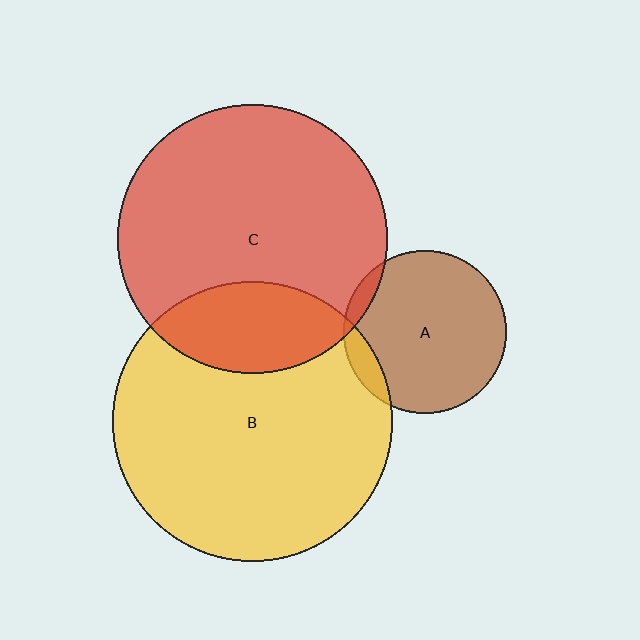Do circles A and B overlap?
Yes.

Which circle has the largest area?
Circle B (yellow).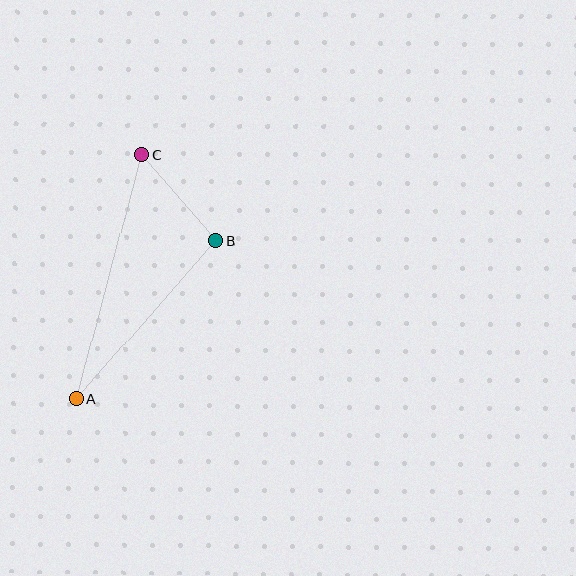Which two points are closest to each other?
Points B and C are closest to each other.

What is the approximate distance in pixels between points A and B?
The distance between A and B is approximately 211 pixels.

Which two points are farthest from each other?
Points A and C are farthest from each other.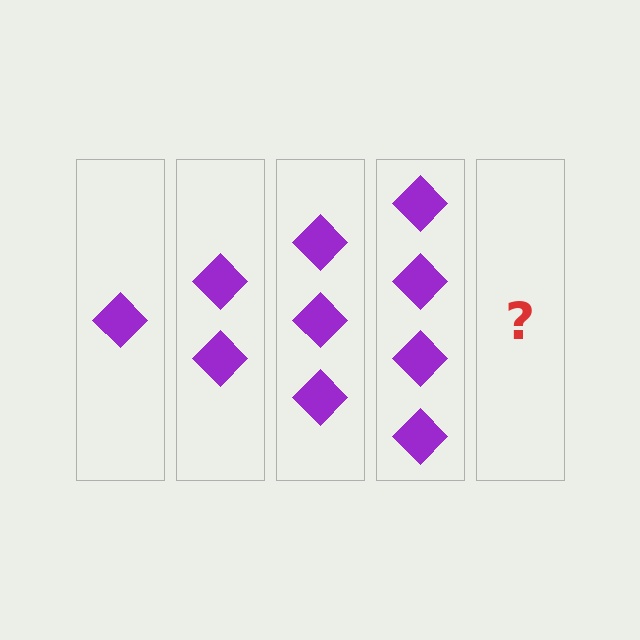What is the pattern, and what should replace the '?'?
The pattern is that each step adds one more diamond. The '?' should be 5 diamonds.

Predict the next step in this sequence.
The next step is 5 diamonds.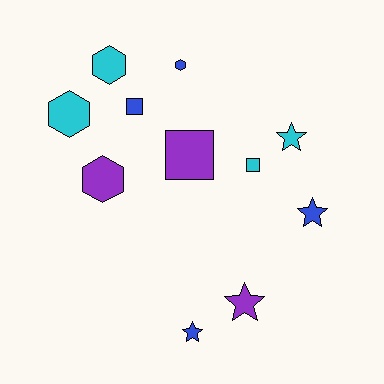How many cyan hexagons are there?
There are 2 cyan hexagons.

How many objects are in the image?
There are 11 objects.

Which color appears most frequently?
Cyan, with 4 objects.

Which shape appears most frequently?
Hexagon, with 4 objects.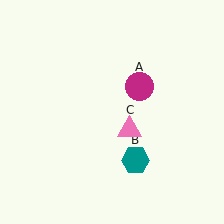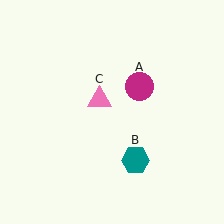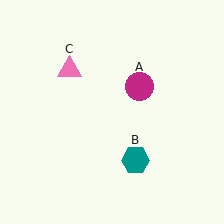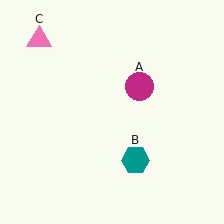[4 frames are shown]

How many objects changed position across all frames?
1 object changed position: pink triangle (object C).